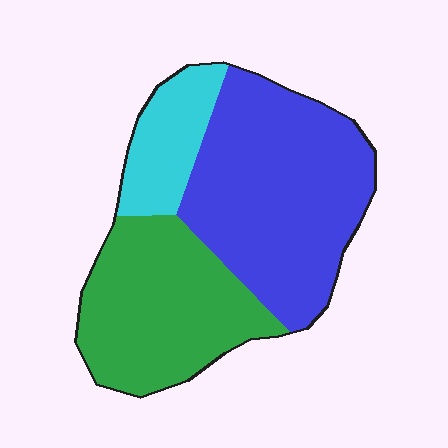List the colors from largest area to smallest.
From largest to smallest: blue, green, cyan.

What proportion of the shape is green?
Green covers 36% of the shape.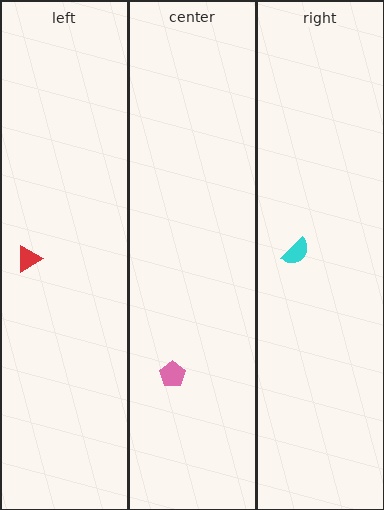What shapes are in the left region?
The red triangle.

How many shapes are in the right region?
1.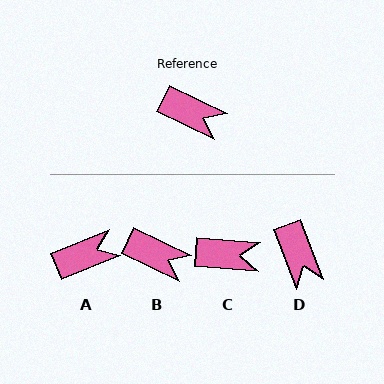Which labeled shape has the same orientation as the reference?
B.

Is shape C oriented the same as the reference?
No, it is off by about 21 degrees.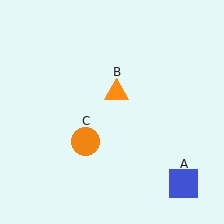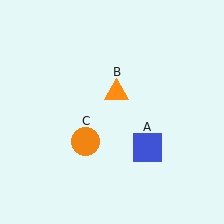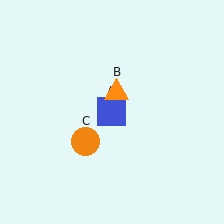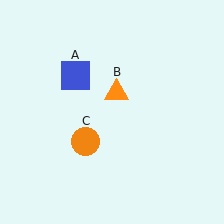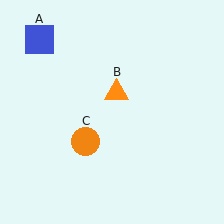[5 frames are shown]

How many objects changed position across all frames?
1 object changed position: blue square (object A).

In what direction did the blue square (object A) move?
The blue square (object A) moved up and to the left.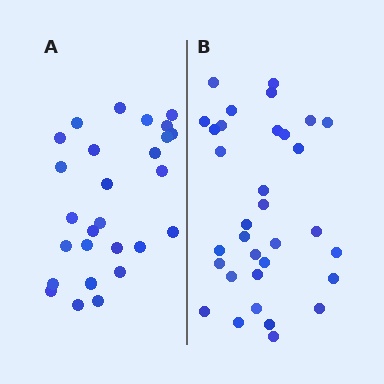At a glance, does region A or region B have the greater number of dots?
Region B (the right region) has more dots.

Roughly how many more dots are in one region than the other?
Region B has about 6 more dots than region A.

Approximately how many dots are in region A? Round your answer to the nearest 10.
About 30 dots. (The exact count is 27, which rounds to 30.)